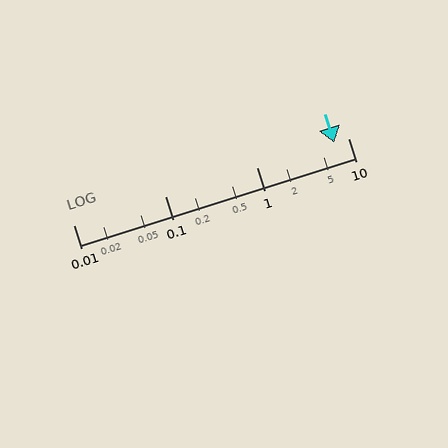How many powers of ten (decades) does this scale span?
The scale spans 3 decades, from 0.01 to 10.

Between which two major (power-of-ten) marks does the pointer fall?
The pointer is between 1 and 10.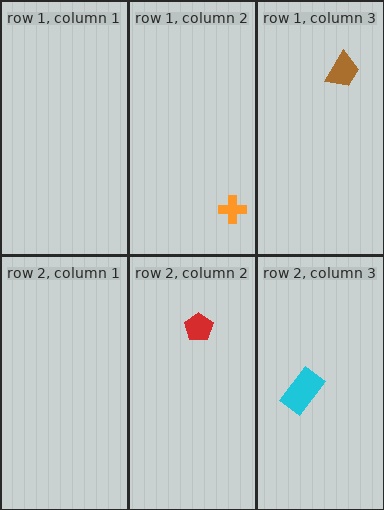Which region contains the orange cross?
The row 1, column 2 region.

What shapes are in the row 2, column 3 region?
The cyan rectangle.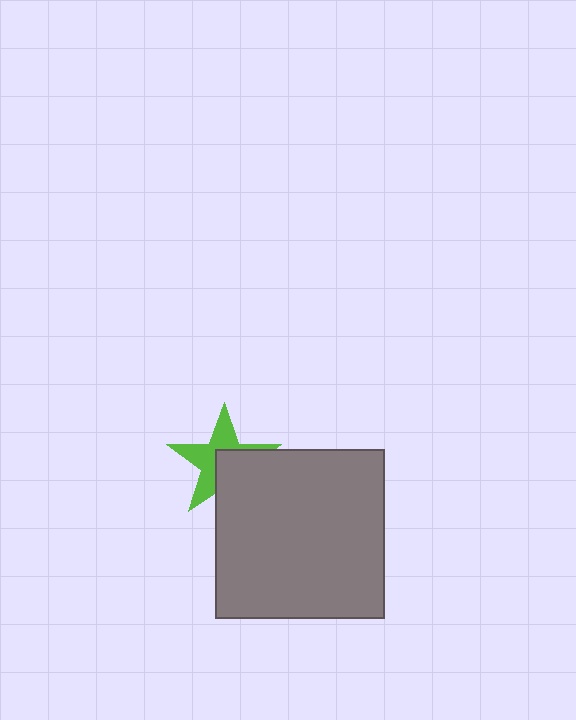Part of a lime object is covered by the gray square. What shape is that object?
It is a star.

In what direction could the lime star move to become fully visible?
The lime star could move toward the upper-left. That would shift it out from behind the gray square entirely.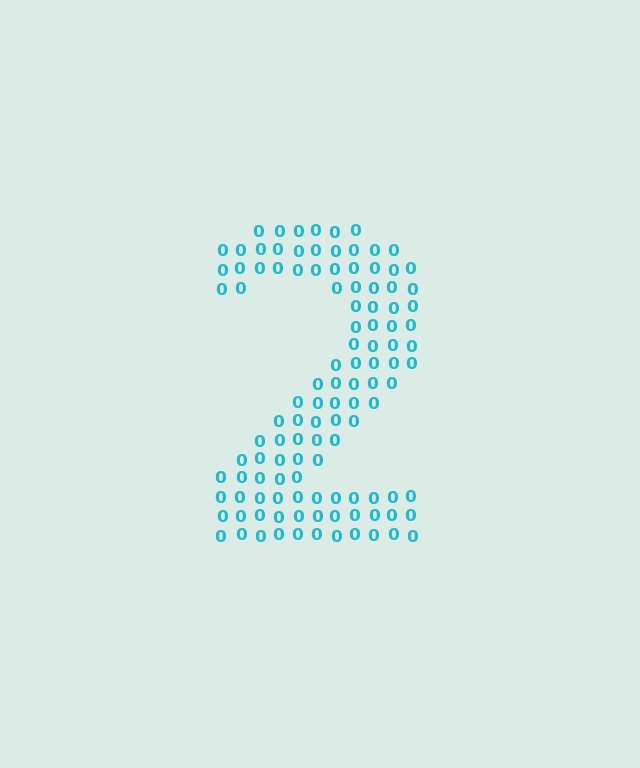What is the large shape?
The large shape is the digit 2.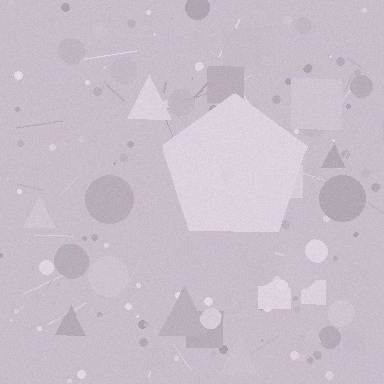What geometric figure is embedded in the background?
A pentagon is embedded in the background.